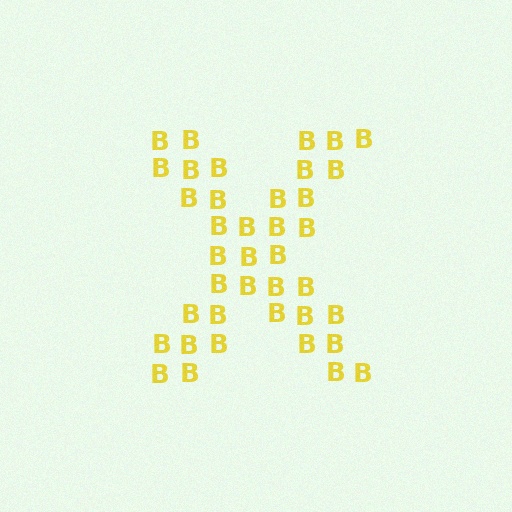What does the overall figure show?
The overall figure shows the letter X.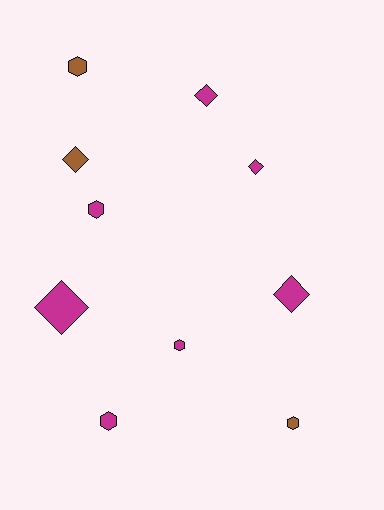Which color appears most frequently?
Magenta, with 7 objects.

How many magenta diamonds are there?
There are 4 magenta diamonds.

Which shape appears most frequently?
Diamond, with 5 objects.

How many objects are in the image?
There are 10 objects.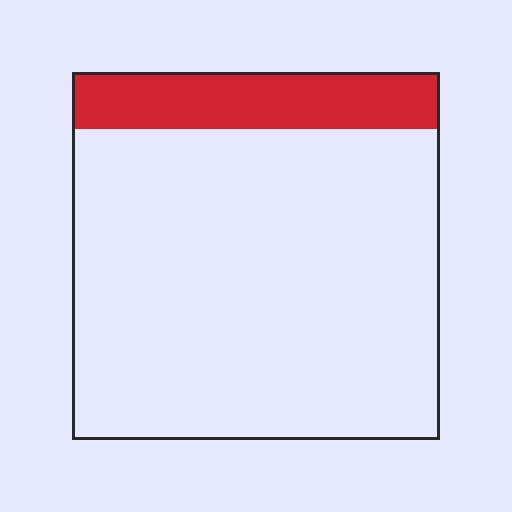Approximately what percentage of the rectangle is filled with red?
Approximately 15%.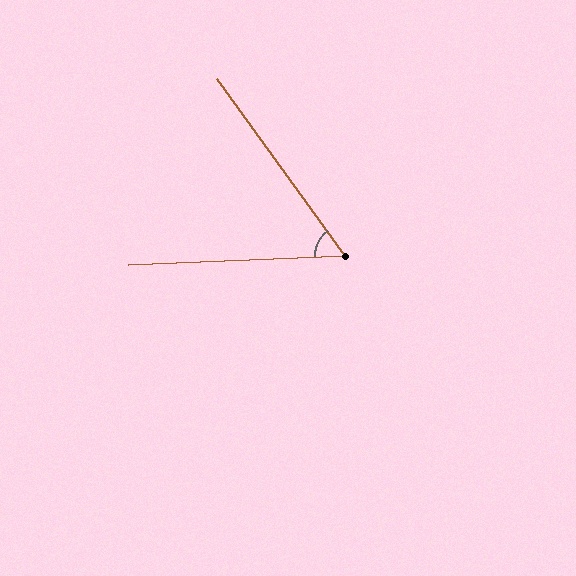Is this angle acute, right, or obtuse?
It is acute.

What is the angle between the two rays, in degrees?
Approximately 56 degrees.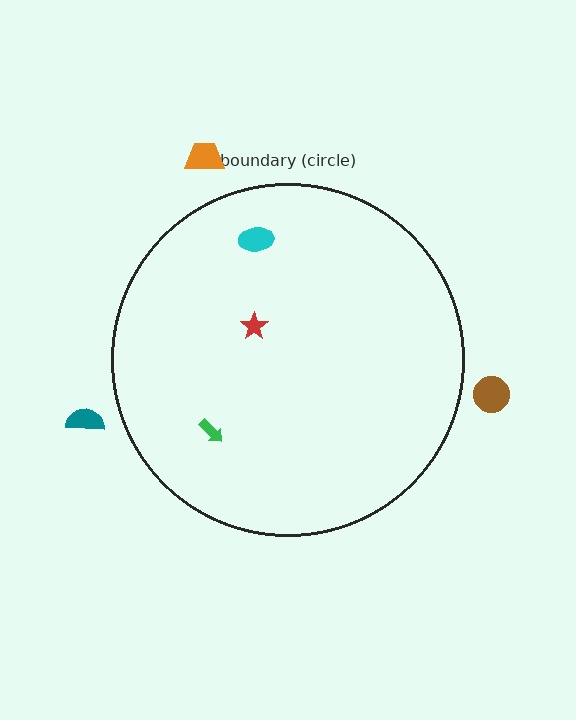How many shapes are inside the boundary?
3 inside, 3 outside.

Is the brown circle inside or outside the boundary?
Outside.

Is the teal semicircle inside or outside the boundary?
Outside.